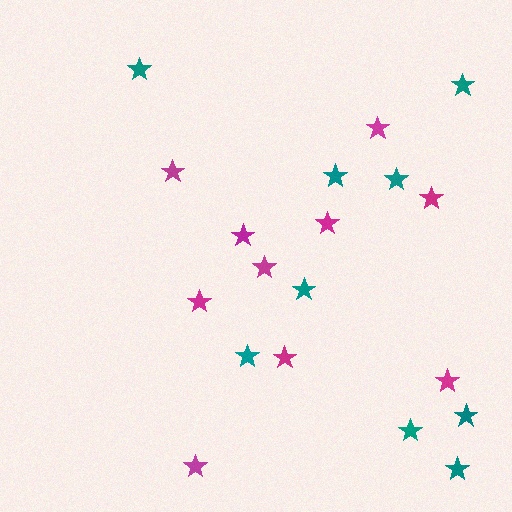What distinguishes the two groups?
There are 2 groups: one group of magenta stars (10) and one group of teal stars (9).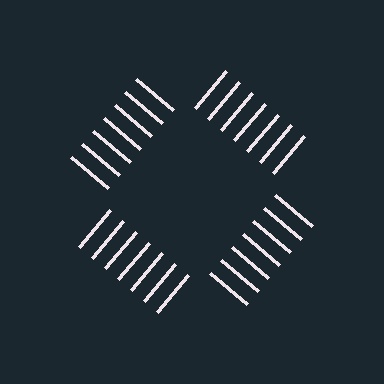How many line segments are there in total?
28 — 7 along each of the 4 edges.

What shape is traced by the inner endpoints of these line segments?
An illusory square — the line segments terminate on its edges but no continuous stroke is drawn.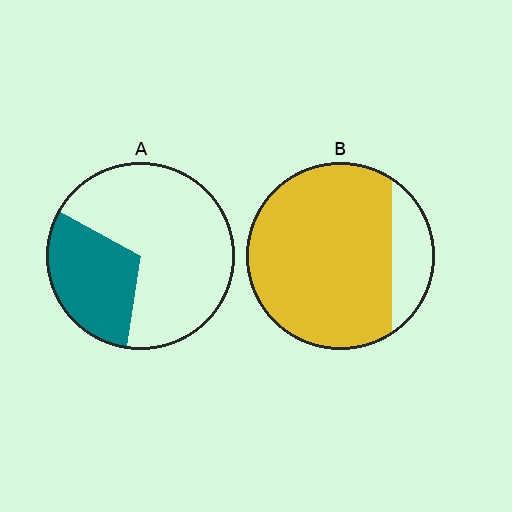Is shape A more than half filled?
No.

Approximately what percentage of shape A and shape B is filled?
A is approximately 30% and B is approximately 85%.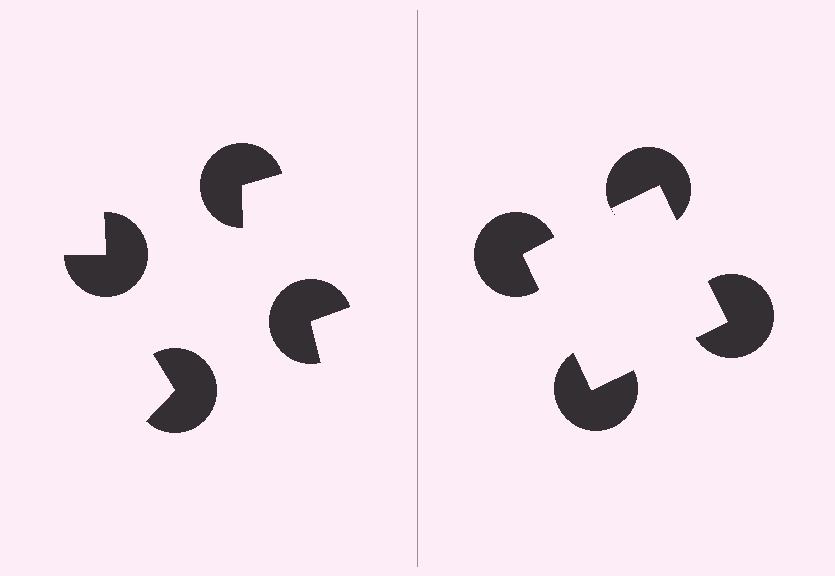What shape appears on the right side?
An illusory square.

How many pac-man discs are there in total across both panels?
8 — 4 on each side.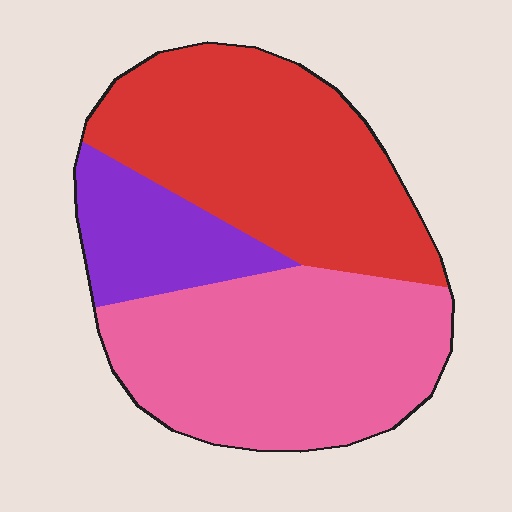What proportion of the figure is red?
Red takes up about two fifths (2/5) of the figure.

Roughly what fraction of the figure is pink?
Pink covers roughly 45% of the figure.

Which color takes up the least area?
Purple, at roughly 15%.